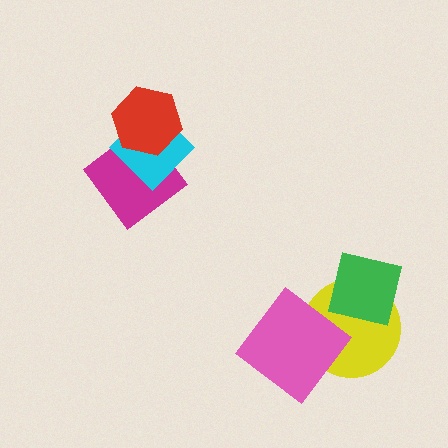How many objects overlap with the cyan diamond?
2 objects overlap with the cyan diamond.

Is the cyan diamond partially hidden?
Yes, it is partially covered by another shape.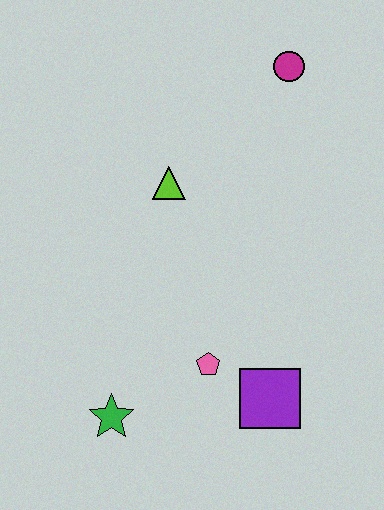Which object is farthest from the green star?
The magenta circle is farthest from the green star.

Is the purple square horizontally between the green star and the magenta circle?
Yes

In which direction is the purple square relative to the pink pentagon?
The purple square is to the right of the pink pentagon.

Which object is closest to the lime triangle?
The magenta circle is closest to the lime triangle.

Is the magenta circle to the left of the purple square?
No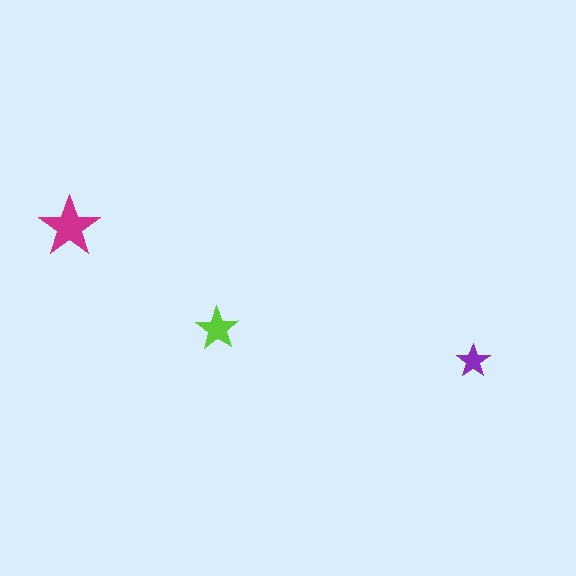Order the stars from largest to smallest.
the magenta one, the lime one, the purple one.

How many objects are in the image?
There are 3 objects in the image.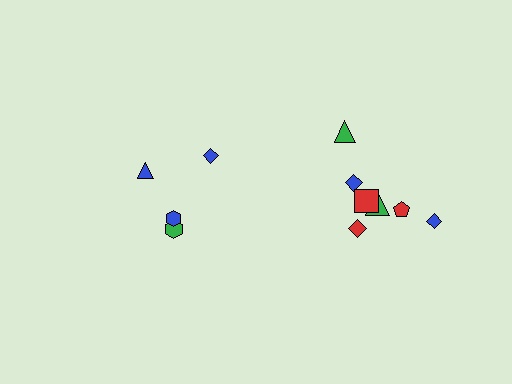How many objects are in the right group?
There are 7 objects.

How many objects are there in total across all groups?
There are 11 objects.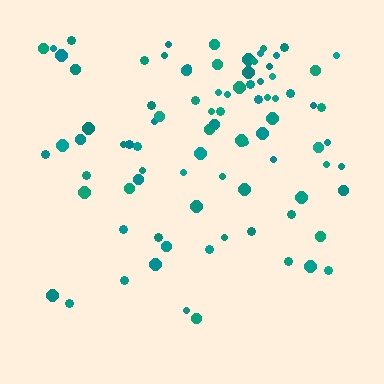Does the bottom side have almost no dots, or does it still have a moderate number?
Still a moderate number, just noticeably fewer than the top.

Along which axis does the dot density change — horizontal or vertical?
Vertical.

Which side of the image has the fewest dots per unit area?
The bottom.